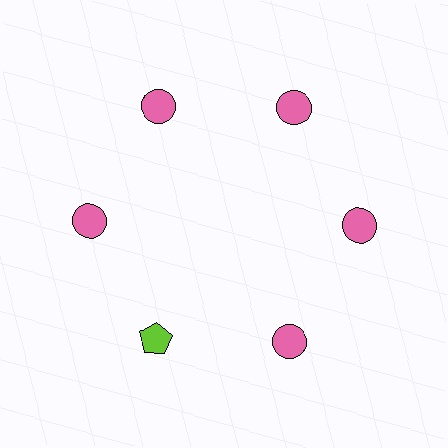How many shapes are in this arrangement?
There are 6 shapes arranged in a ring pattern.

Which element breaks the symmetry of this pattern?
The lime pentagon at roughly the 7 o'clock position breaks the symmetry. All other shapes are pink circles.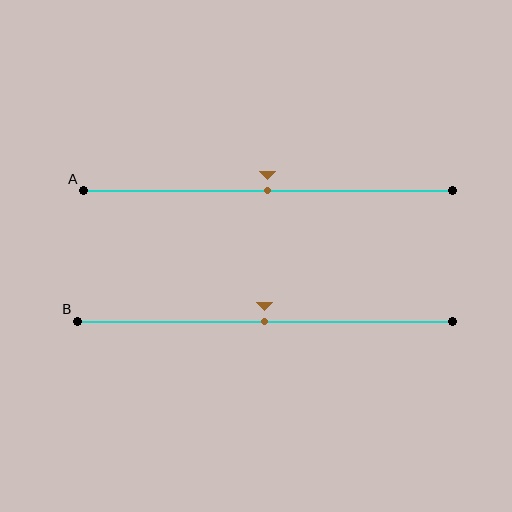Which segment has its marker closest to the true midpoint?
Segment A has its marker closest to the true midpoint.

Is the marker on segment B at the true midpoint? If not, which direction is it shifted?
Yes, the marker on segment B is at the true midpoint.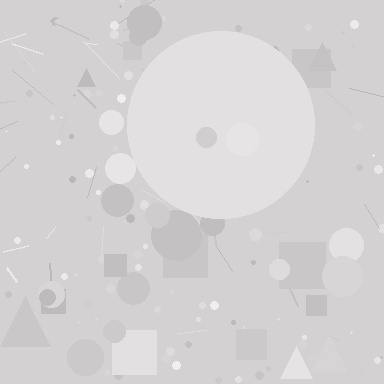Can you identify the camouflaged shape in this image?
The camouflaged shape is a circle.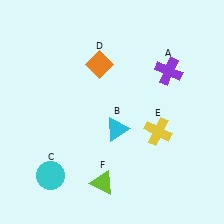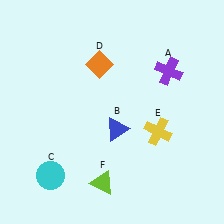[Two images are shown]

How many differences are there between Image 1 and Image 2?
There is 1 difference between the two images.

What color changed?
The triangle (B) changed from cyan in Image 1 to blue in Image 2.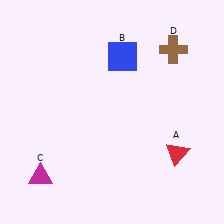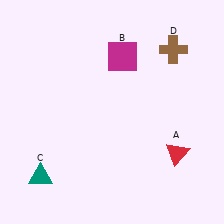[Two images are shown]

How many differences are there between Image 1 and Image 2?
There are 2 differences between the two images.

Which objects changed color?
B changed from blue to magenta. C changed from magenta to teal.